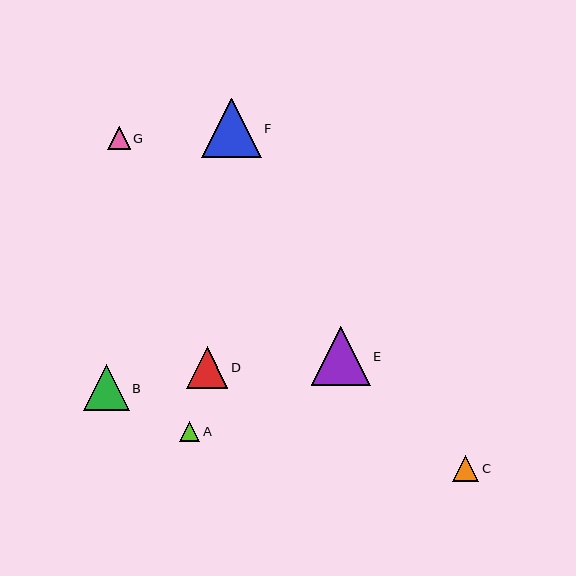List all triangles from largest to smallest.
From largest to smallest: F, E, B, D, C, G, A.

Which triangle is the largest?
Triangle F is the largest with a size of approximately 60 pixels.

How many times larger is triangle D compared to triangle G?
Triangle D is approximately 1.8 times the size of triangle G.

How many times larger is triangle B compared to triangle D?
Triangle B is approximately 1.1 times the size of triangle D.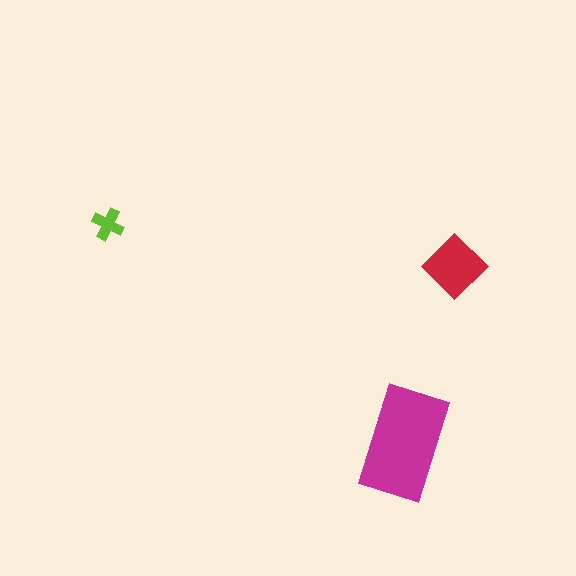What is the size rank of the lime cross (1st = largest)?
3rd.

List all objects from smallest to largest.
The lime cross, the red diamond, the magenta rectangle.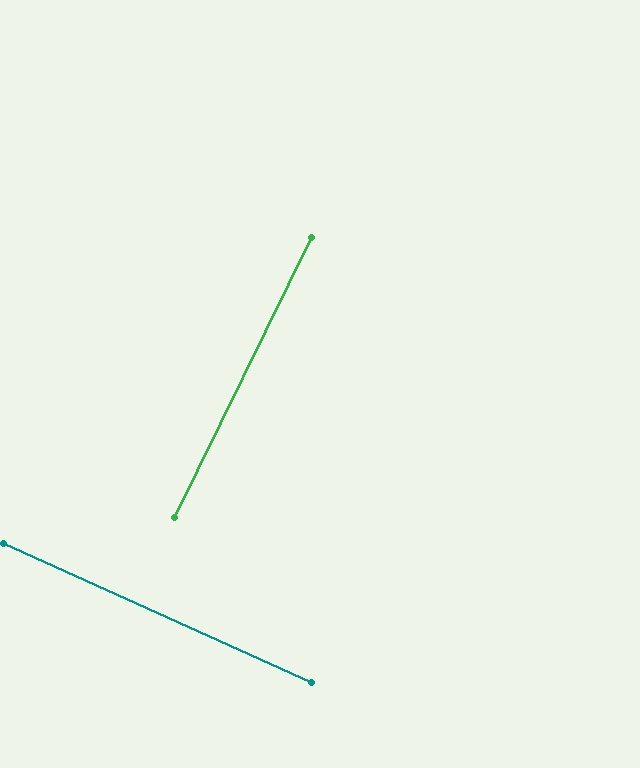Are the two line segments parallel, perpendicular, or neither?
Perpendicular — they meet at approximately 88°.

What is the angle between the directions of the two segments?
Approximately 88 degrees.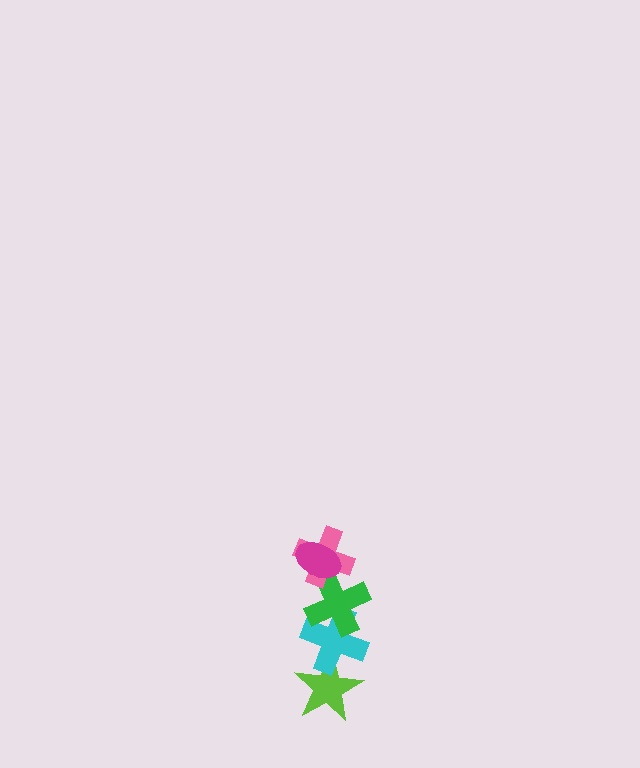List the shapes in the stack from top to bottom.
From top to bottom: the magenta ellipse, the pink cross, the green cross, the cyan cross, the lime star.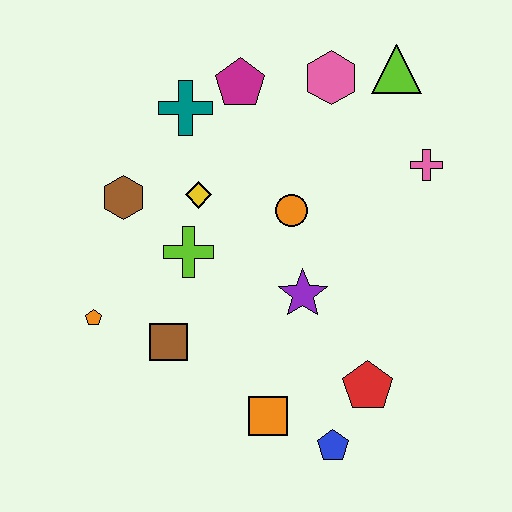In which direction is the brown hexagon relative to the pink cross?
The brown hexagon is to the left of the pink cross.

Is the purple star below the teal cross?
Yes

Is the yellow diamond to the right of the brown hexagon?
Yes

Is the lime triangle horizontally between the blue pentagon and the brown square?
No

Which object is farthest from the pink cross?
The orange pentagon is farthest from the pink cross.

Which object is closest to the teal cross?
The magenta pentagon is closest to the teal cross.